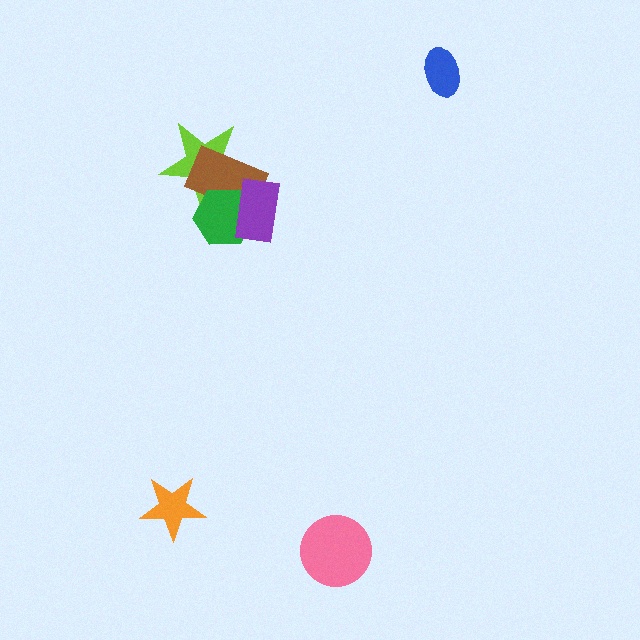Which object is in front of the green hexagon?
The purple rectangle is in front of the green hexagon.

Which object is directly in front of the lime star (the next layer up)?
The brown rectangle is directly in front of the lime star.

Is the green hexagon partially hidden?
Yes, it is partially covered by another shape.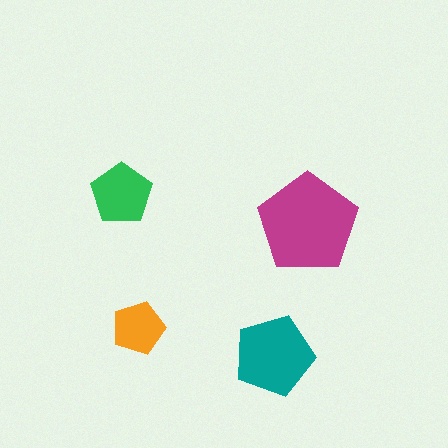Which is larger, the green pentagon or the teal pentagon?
The teal one.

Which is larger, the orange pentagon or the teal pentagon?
The teal one.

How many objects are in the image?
There are 4 objects in the image.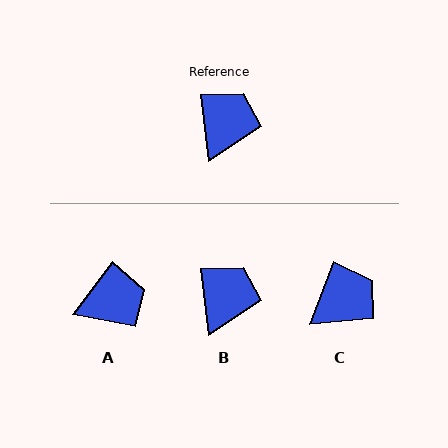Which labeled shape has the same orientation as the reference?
B.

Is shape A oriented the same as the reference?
No, it is off by about 44 degrees.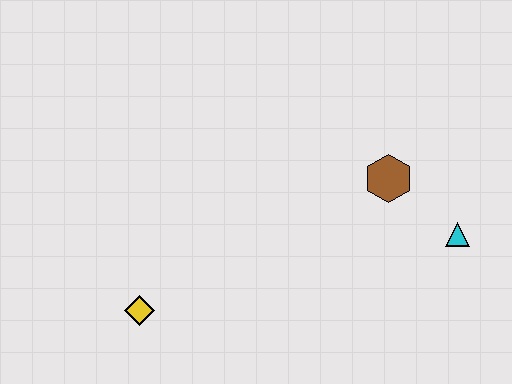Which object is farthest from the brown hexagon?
The yellow diamond is farthest from the brown hexagon.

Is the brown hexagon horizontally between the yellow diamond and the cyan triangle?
Yes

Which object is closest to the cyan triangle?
The brown hexagon is closest to the cyan triangle.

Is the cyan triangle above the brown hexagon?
No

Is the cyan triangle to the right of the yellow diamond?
Yes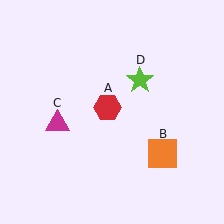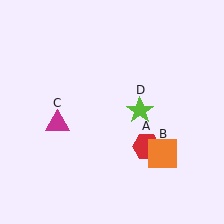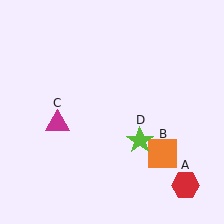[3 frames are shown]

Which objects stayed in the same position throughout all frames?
Orange square (object B) and magenta triangle (object C) remained stationary.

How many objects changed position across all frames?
2 objects changed position: red hexagon (object A), lime star (object D).